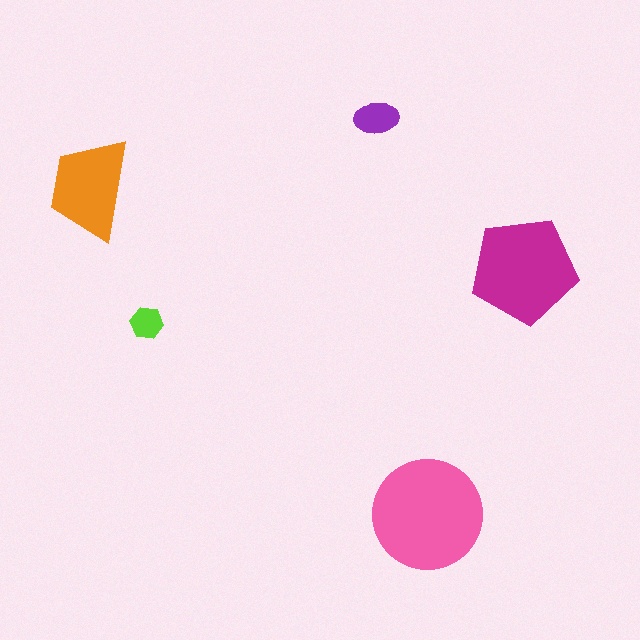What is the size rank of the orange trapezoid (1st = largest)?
3rd.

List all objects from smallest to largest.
The lime hexagon, the purple ellipse, the orange trapezoid, the magenta pentagon, the pink circle.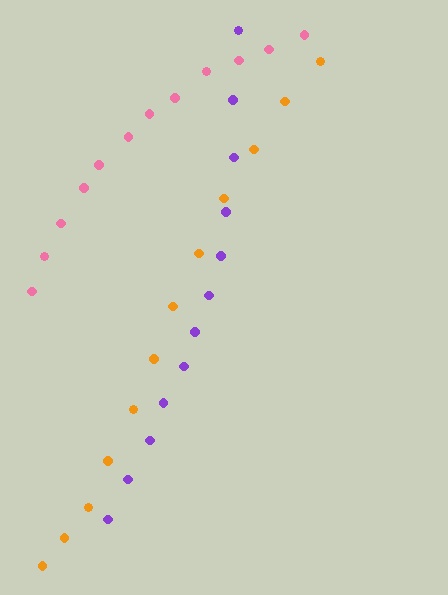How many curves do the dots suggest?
There are 3 distinct paths.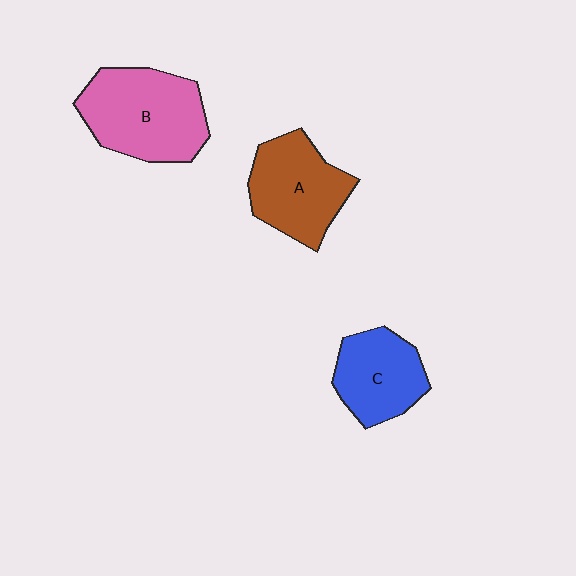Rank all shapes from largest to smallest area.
From largest to smallest: B (pink), A (brown), C (blue).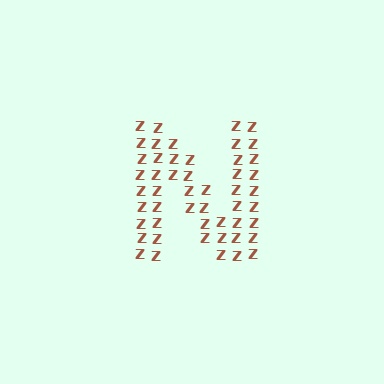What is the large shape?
The large shape is the letter N.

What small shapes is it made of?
It is made of small letter Z's.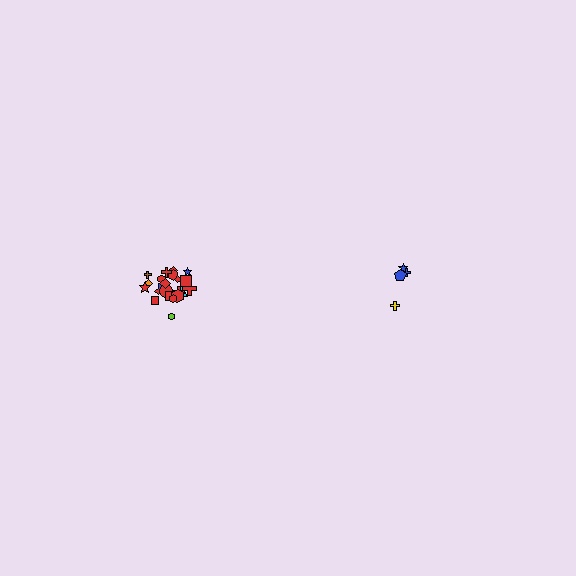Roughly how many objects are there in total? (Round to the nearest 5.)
Roughly 25 objects in total.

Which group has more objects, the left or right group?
The left group.